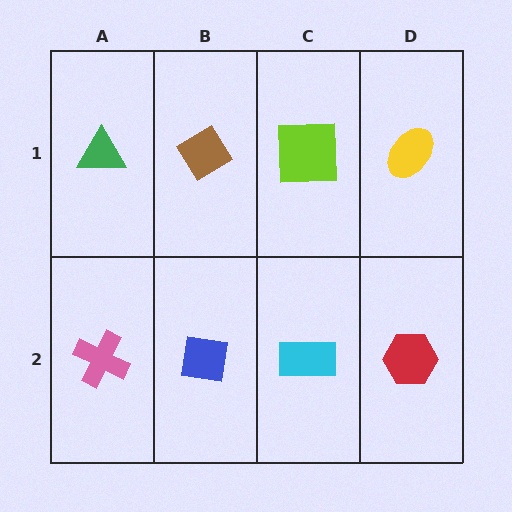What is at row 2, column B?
A blue square.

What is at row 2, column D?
A red hexagon.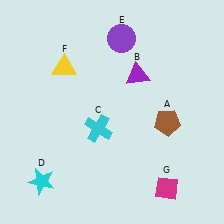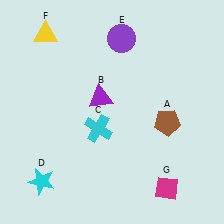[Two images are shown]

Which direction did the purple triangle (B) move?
The purple triangle (B) moved left.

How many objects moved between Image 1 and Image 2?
2 objects moved between the two images.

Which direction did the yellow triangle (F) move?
The yellow triangle (F) moved up.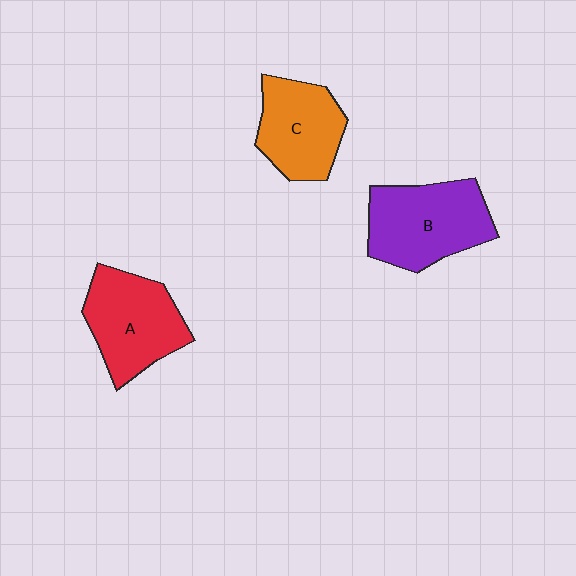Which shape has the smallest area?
Shape C (orange).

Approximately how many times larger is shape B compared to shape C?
Approximately 1.2 times.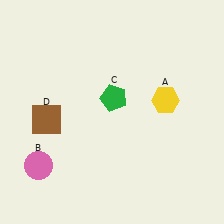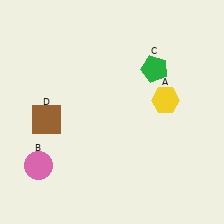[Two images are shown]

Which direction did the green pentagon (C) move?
The green pentagon (C) moved right.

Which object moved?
The green pentagon (C) moved right.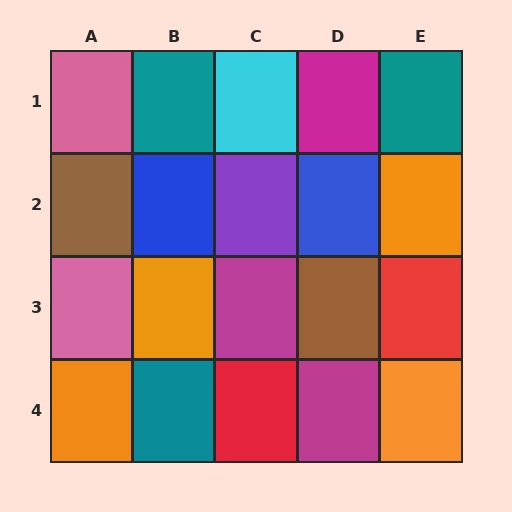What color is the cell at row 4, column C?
Red.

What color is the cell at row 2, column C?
Purple.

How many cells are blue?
2 cells are blue.